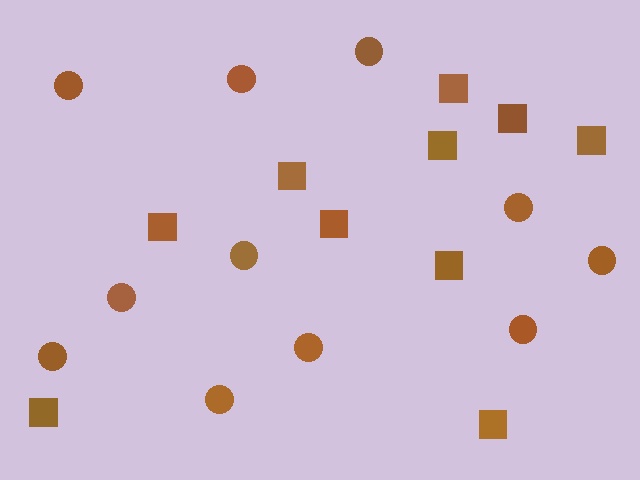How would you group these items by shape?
There are 2 groups: one group of squares (10) and one group of circles (11).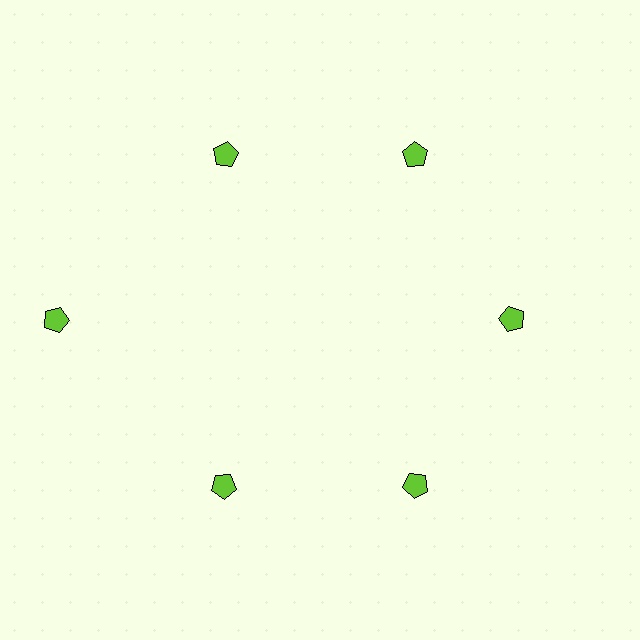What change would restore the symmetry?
The symmetry would be restored by moving it inward, back onto the ring so that all 6 pentagons sit at equal angles and equal distance from the center.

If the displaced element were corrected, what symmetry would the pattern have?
It would have 6-fold rotational symmetry — the pattern would map onto itself every 60 degrees.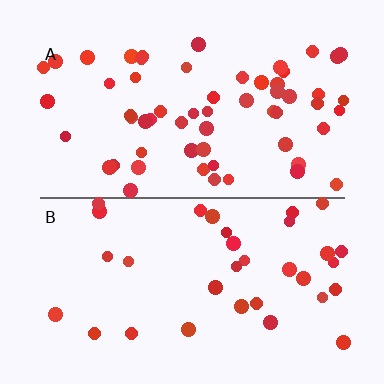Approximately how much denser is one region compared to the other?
Approximately 1.8× — region A over region B.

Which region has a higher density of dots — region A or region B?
A (the top).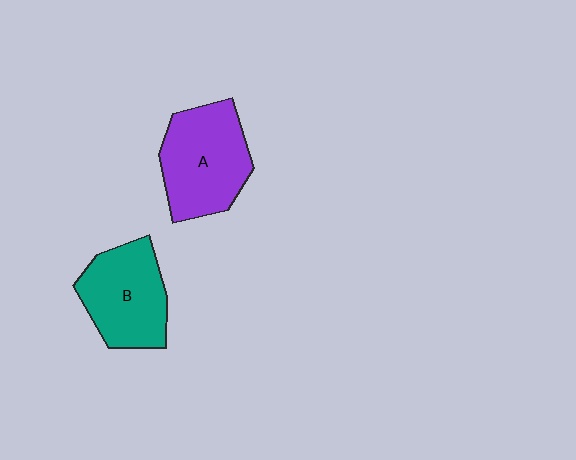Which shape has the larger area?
Shape A (purple).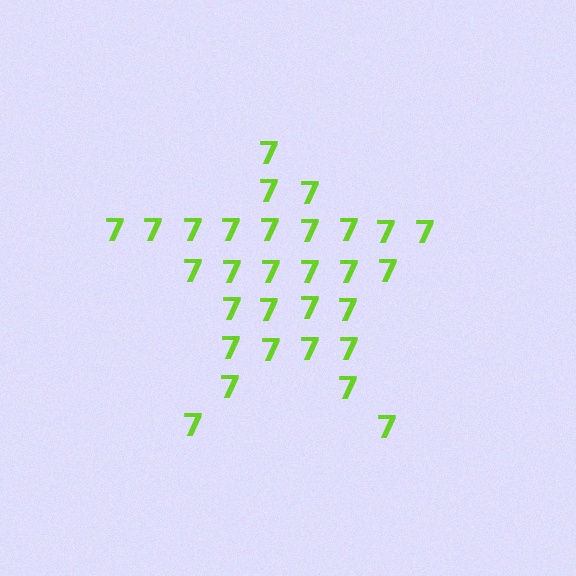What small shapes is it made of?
It is made of small digit 7's.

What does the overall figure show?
The overall figure shows a star.